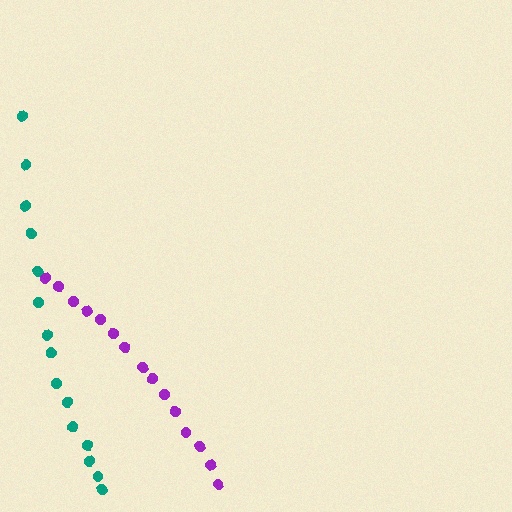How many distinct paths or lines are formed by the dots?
There are 2 distinct paths.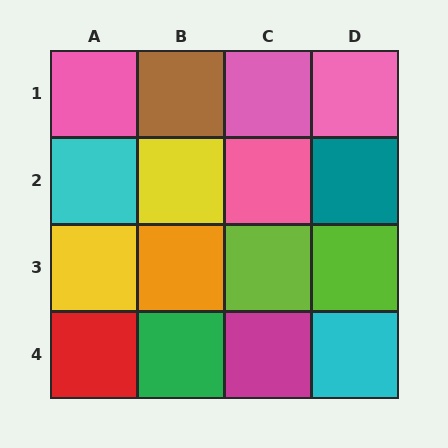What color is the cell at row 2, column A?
Cyan.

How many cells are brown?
1 cell is brown.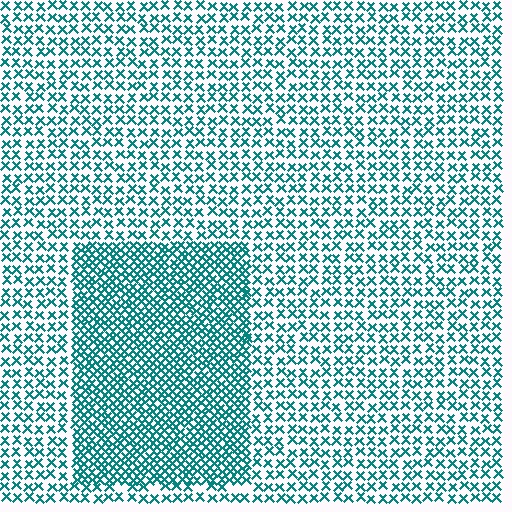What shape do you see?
I see a rectangle.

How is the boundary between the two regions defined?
The boundary is defined by a change in element density (approximately 2.0x ratio). All elements are the same color, size, and shape.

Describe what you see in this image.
The image contains small teal elements arranged at two different densities. A rectangle-shaped region is visible where the elements are more densely packed than the surrounding area.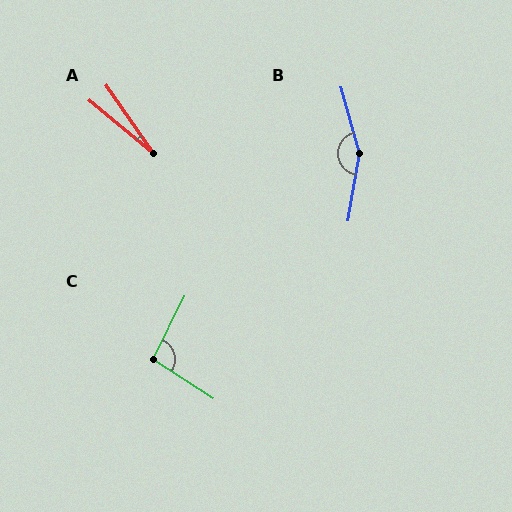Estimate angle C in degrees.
Approximately 96 degrees.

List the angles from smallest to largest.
A (16°), C (96°), B (156°).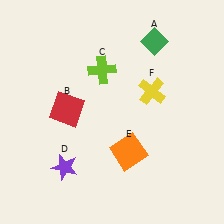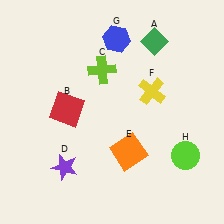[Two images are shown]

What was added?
A blue hexagon (G), a lime circle (H) were added in Image 2.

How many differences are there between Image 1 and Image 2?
There are 2 differences between the two images.